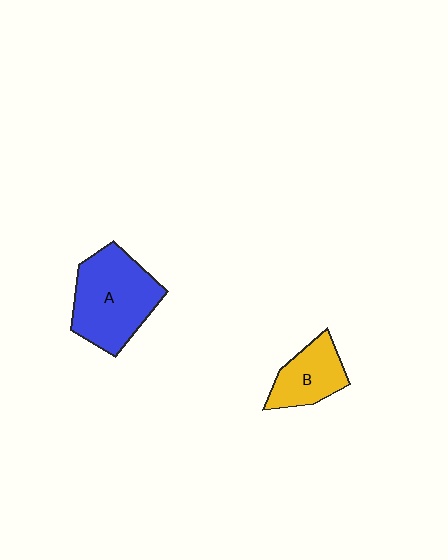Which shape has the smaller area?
Shape B (yellow).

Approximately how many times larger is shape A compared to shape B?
Approximately 1.8 times.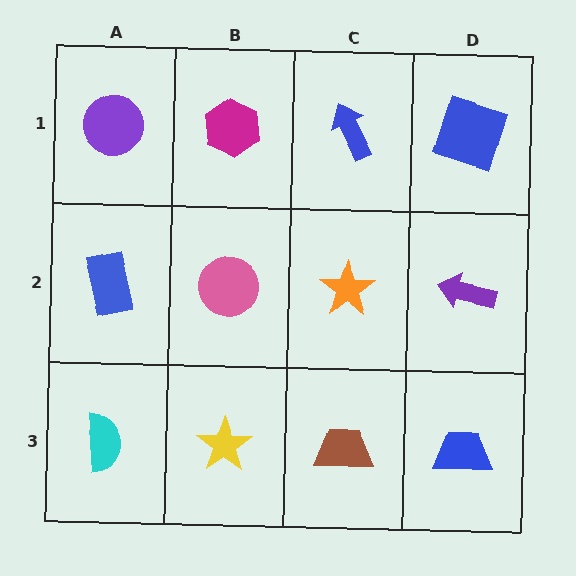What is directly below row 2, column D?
A blue trapezoid.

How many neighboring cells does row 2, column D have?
3.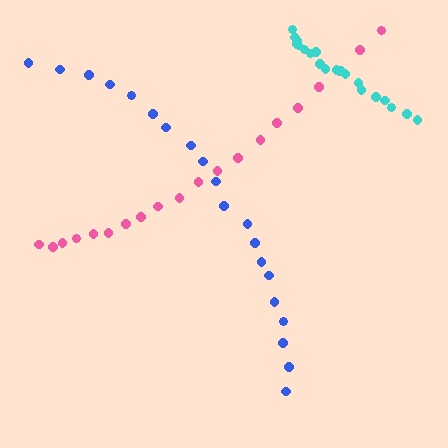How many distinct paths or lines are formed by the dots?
There are 3 distinct paths.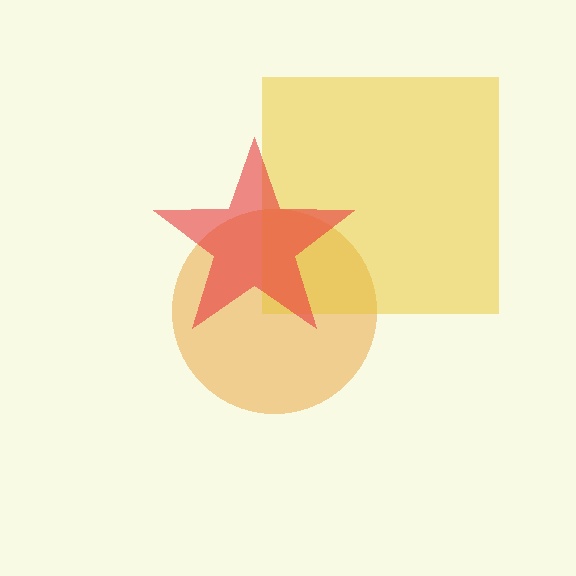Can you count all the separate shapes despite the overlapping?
Yes, there are 3 separate shapes.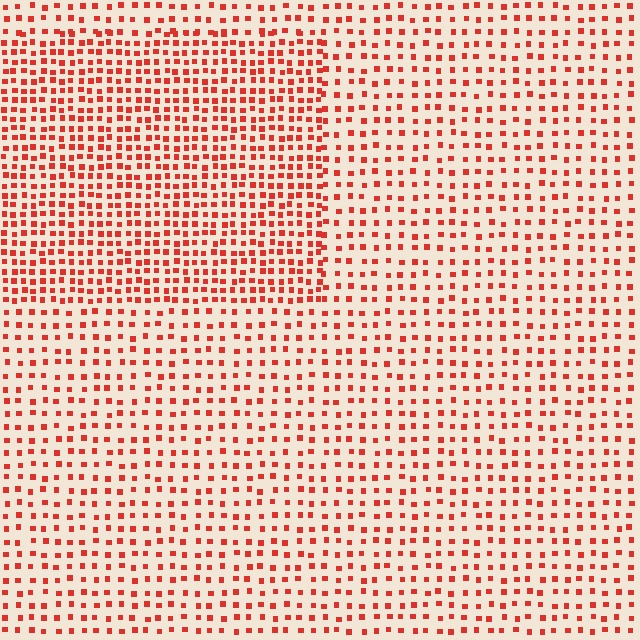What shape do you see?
I see a rectangle.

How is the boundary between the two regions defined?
The boundary is defined by a change in element density (approximately 1.8x ratio). All elements are the same color, size, and shape.